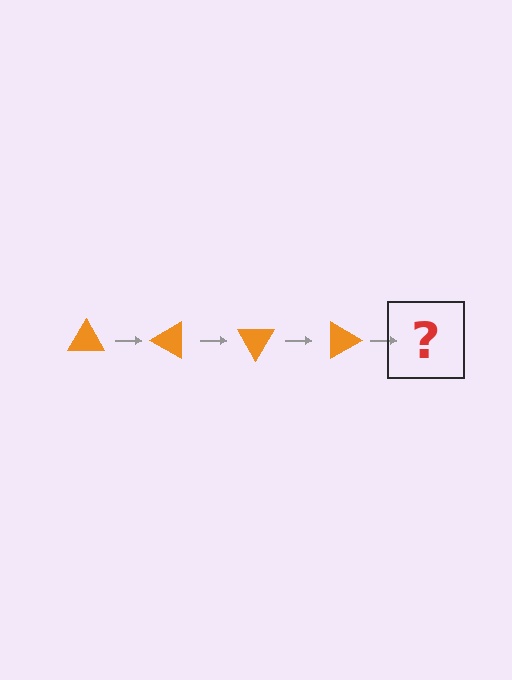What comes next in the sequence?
The next element should be an orange triangle rotated 120 degrees.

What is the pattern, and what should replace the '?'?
The pattern is that the triangle rotates 30 degrees each step. The '?' should be an orange triangle rotated 120 degrees.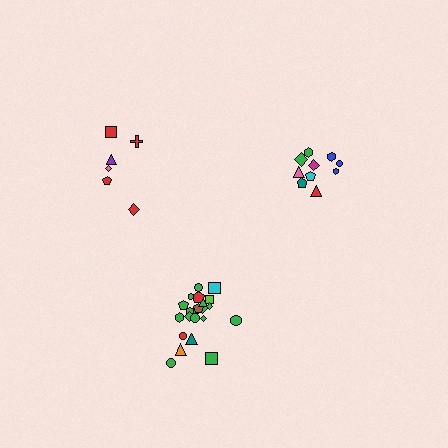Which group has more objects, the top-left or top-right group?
The top-right group.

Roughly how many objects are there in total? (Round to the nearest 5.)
Roughly 40 objects in total.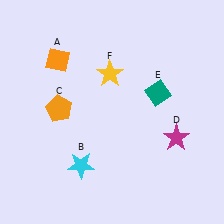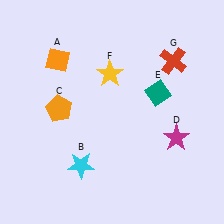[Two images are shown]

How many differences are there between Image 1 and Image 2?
There is 1 difference between the two images.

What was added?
A red cross (G) was added in Image 2.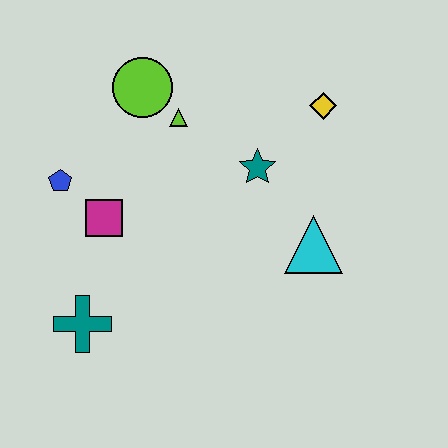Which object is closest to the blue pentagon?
The magenta square is closest to the blue pentagon.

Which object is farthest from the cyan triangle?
The blue pentagon is farthest from the cyan triangle.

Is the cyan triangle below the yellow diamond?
Yes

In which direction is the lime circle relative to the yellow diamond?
The lime circle is to the left of the yellow diamond.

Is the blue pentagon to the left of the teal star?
Yes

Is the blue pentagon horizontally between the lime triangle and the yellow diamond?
No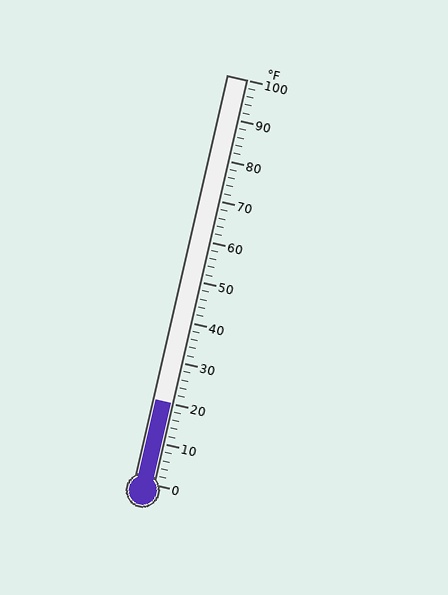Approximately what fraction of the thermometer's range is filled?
The thermometer is filled to approximately 20% of its range.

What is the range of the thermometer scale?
The thermometer scale ranges from 0°F to 100°F.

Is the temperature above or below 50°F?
The temperature is below 50°F.